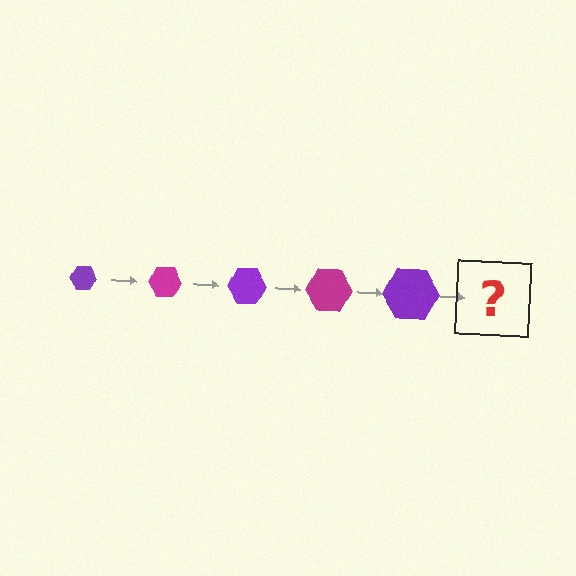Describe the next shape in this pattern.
It should be a magenta hexagon, larger than the previous one.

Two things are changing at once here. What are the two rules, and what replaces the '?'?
The two rules are that the hexagon grows larger each step and the color cycles through purple and magenta. The '?' should be a magenta hexagon, larger than the previous one.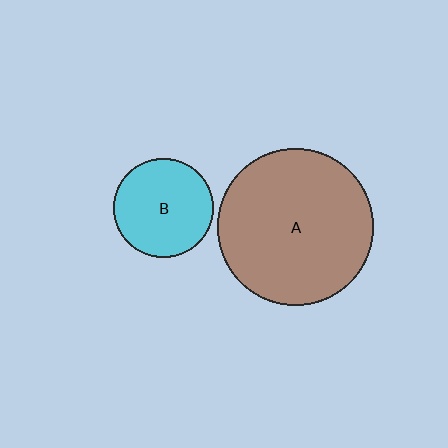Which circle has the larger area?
Circle A (brown).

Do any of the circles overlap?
No, none of the circles overlap.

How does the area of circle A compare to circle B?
Approximately 2.5 times.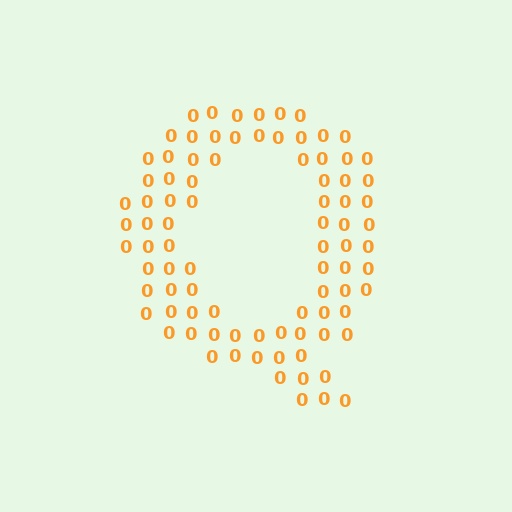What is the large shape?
The large shape is the letter Q.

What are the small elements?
The small elements are digit 0's.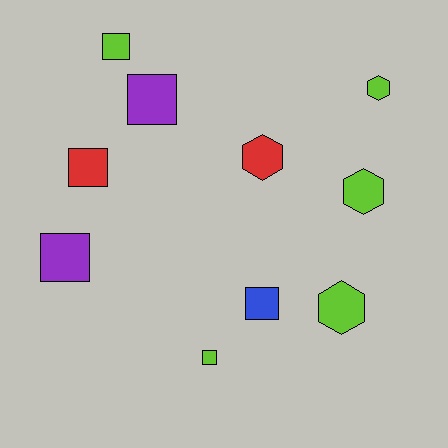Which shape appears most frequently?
Square, with 6 objects.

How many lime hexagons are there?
There are 3 lime hexagons.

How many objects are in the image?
There are 10 objects.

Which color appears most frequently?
Lime, with 5 objects.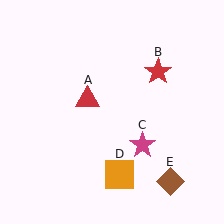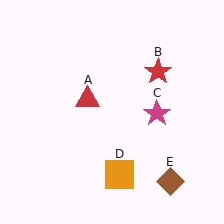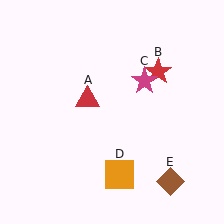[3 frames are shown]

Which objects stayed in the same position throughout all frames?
Red triangle (object A) and red star (object B) and orange square (object D) and brown diamond (object E) remained stationary.